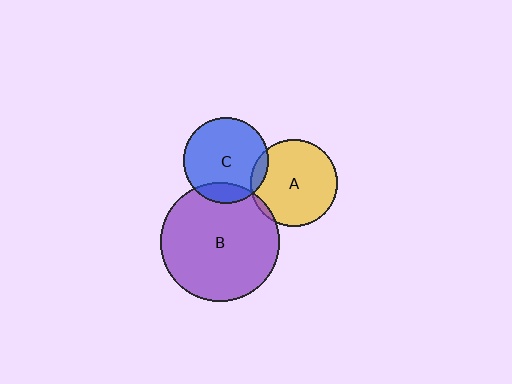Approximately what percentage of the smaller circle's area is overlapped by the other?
Approximately 10%.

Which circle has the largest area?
Circle B (purple).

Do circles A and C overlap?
Yes.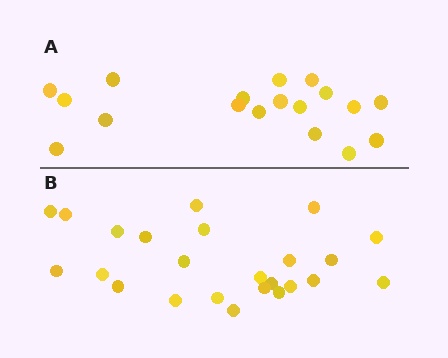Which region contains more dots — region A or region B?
Region B (the bottom region) has more dots.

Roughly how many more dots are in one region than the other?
Region B has about 6 more dots than region A.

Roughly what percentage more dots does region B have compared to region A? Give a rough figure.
About 35% more.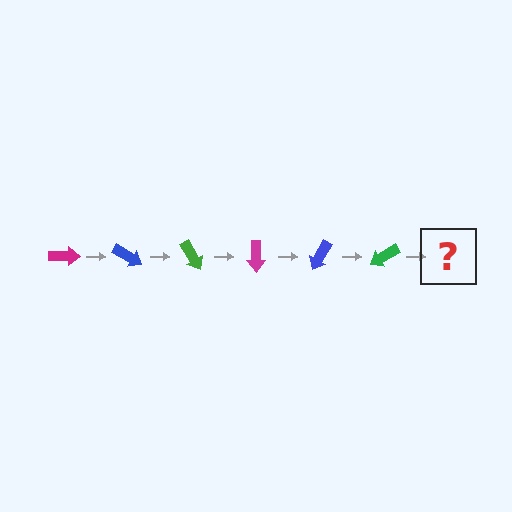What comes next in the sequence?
The next element should be a magenta arrow, rotated 180 degrees from the start.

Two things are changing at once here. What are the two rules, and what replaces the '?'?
The two rules are that it rotates 30 degrees each step and the color cycles through magenta, blue, and green. The '?' should be a magenta arrow, rotated 180 degrees from the start.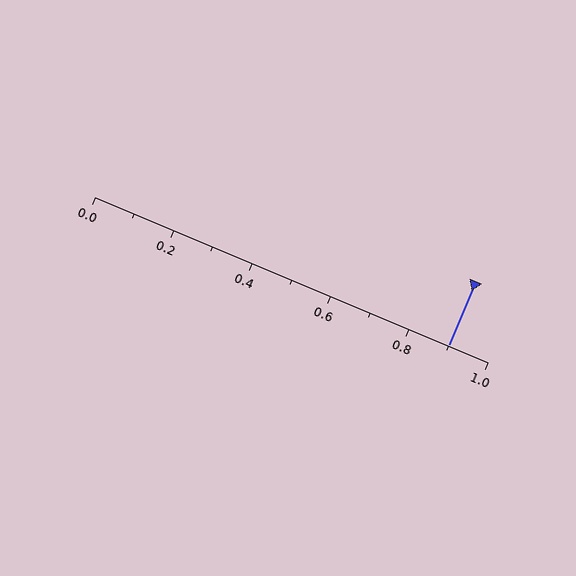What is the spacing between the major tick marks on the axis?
The major ticks are spaced 0.2 apart.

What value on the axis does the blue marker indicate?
The marker indicates approximately 0.9.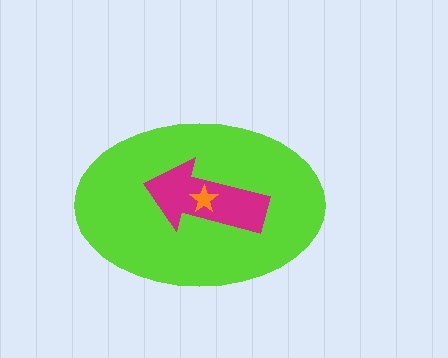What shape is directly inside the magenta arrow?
The orange star.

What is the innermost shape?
The orange star.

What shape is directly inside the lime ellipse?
The magenta arrow.